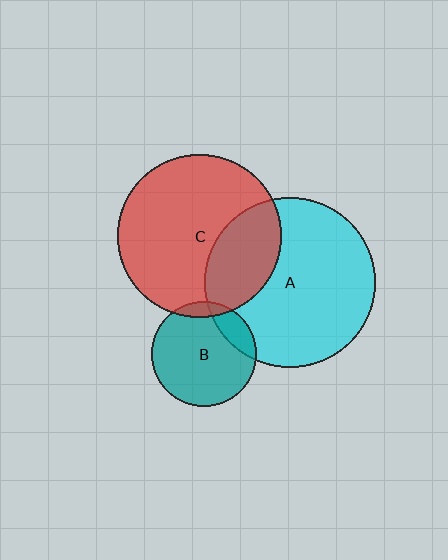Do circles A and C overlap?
Yes.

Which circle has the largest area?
Circle A (cyan).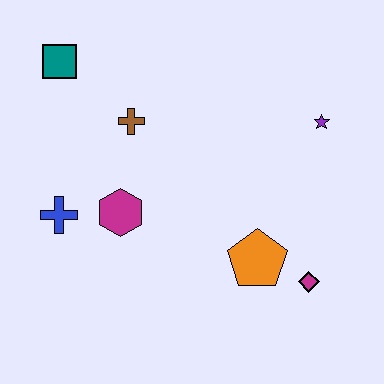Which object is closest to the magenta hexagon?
The blue cross is closest to the magenta hexagon.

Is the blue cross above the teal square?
No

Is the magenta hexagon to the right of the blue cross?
Yes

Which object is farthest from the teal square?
The magenta diamond is farthest from the teal square.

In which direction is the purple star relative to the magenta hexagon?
The purple star is to the right of the magenta hexagon.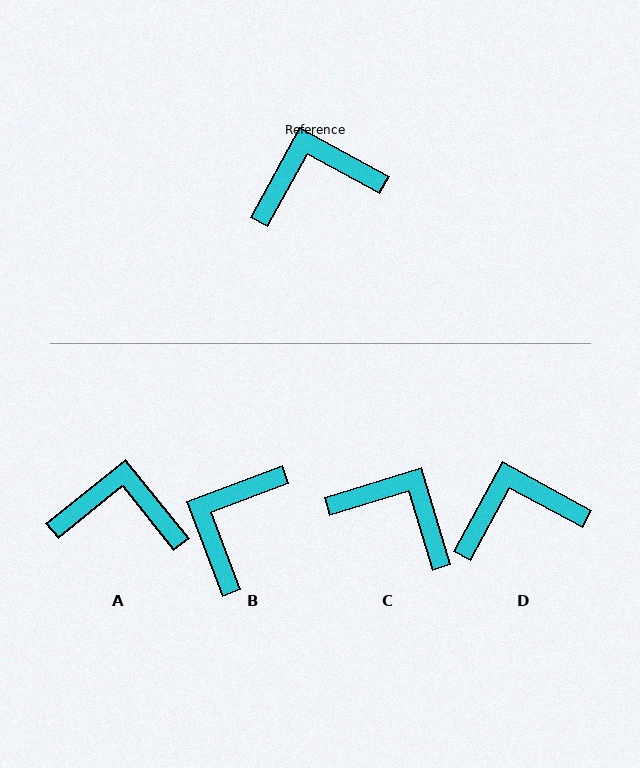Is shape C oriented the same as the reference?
No, it is off by about 44 degrees.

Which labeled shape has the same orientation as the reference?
D.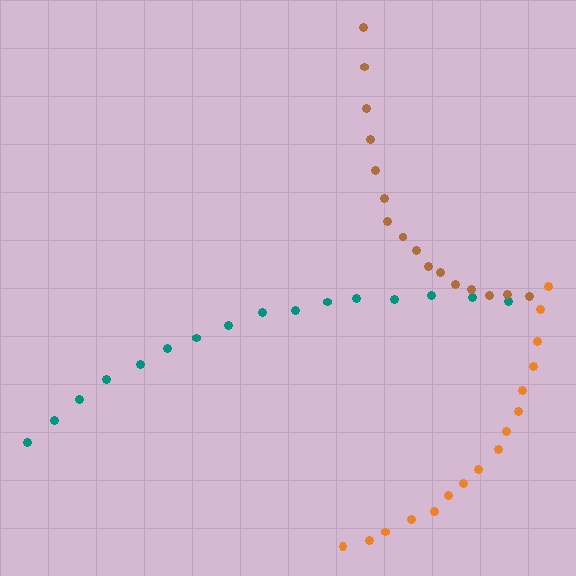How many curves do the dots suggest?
There are 3 distinct paths.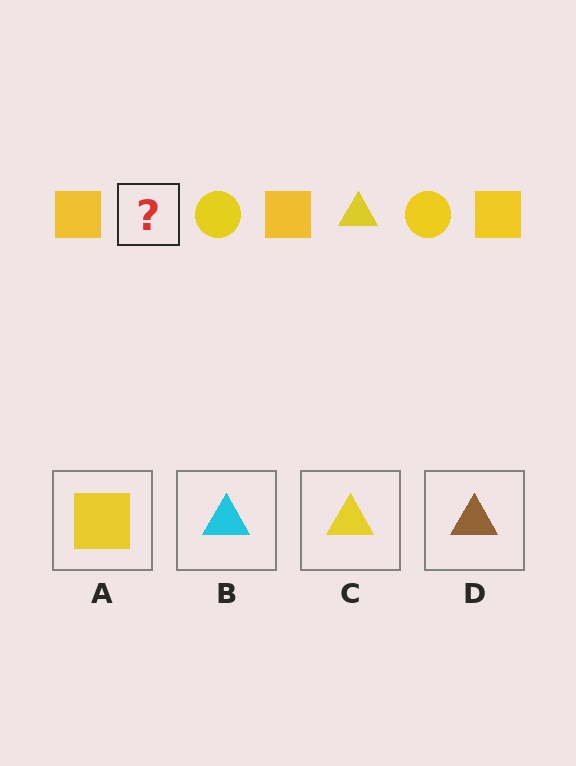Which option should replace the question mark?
Option C.